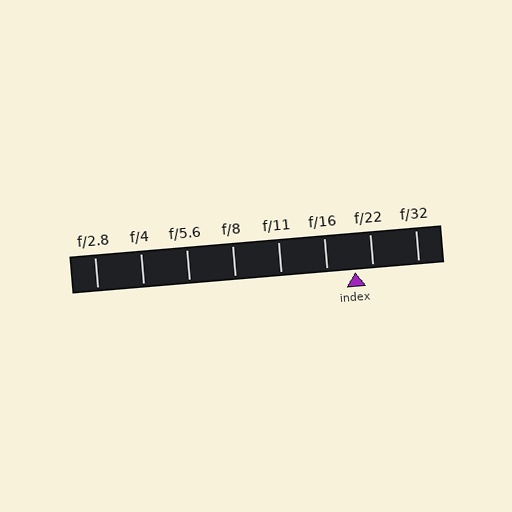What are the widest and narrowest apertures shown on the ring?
The widest aperture shown is f/2.8 and the narrowest is f/32.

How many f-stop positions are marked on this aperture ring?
There are 8 f-stop positions marked.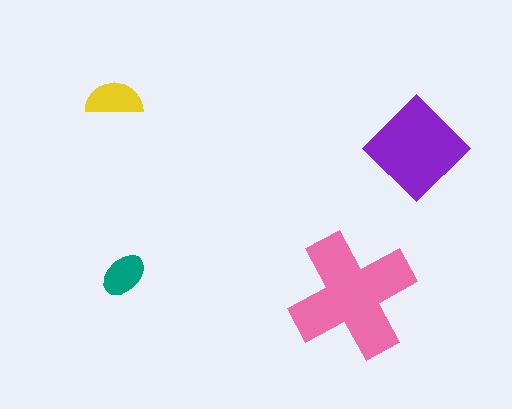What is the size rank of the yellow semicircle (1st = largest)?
3rd.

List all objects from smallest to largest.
The teal ellipse, the yellow semicircle, the purple diamond, the pink cross.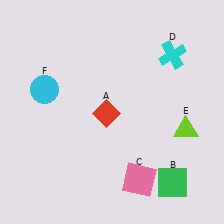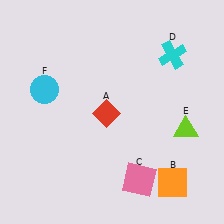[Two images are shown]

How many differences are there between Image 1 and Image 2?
There is 1 difference between the two images.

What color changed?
The square (B) changed from green in Image 1 to orange in Image 2.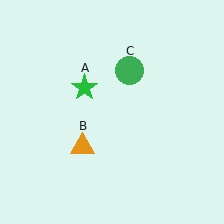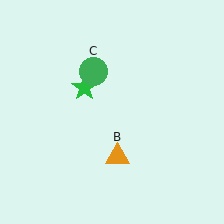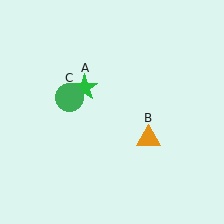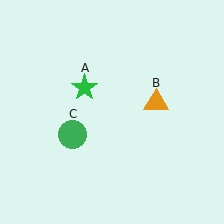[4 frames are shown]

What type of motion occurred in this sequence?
The orange triangle (object B), green circle (object C) rotated counterclockwise around the center of the scene.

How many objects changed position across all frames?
2 objects changed position: orange triangle (object B), green circle (object C).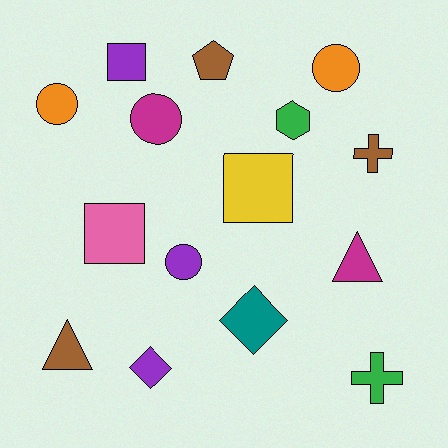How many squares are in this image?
There are 3 squares.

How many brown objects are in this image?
There are 3 brown objects.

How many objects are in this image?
There are 15 objects.